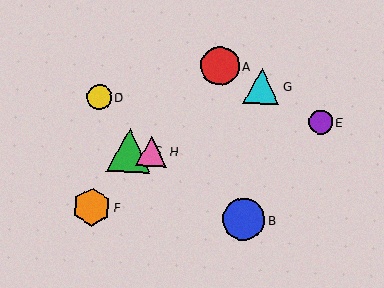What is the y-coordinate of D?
Object D is at y≈97.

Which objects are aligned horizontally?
Objects C, H are aligned horizontally.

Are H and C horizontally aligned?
Yes, both are at y≈151.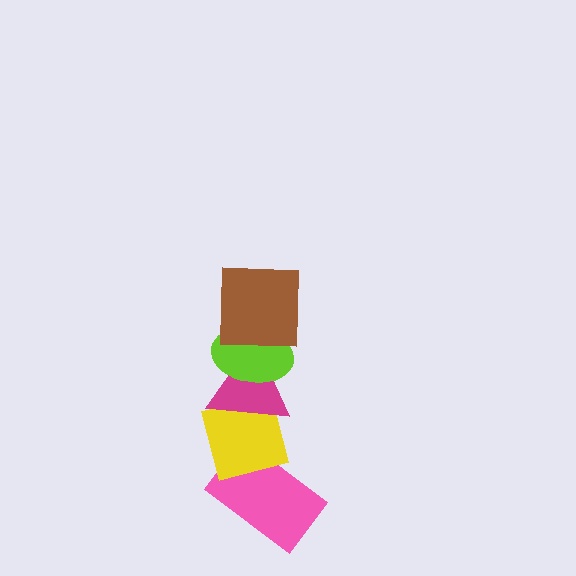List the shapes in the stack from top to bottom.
From top to bottom: the brown square, the lime ellipse, the magenta triangle, the yellow square, the pink rectangle.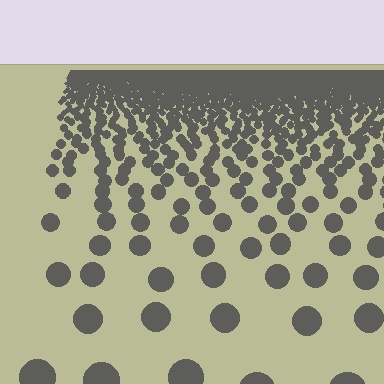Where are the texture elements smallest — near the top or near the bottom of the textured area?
Near the top.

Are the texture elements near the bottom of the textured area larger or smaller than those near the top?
Larger. Near the bottom, elements are closer to the viewer and appear at a bigger on-screen size.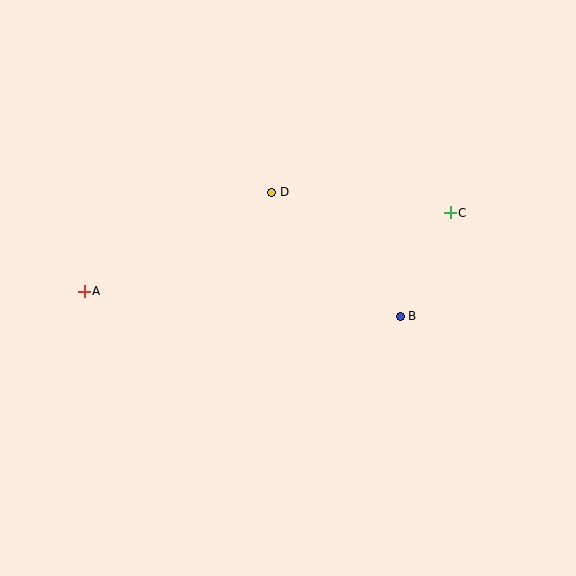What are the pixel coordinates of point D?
Point D is at (272, 192).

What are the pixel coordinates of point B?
Point B is at (400, 316).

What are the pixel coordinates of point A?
Point A is at (84, 291).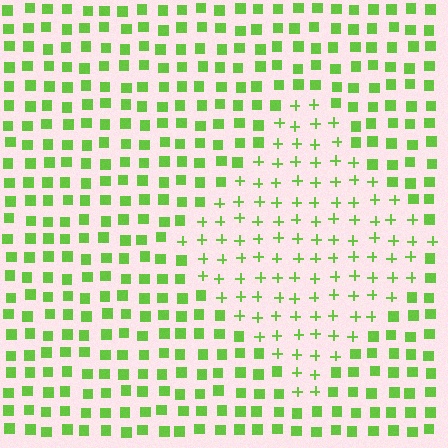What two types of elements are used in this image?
The image uses plus signs inside the diamond region and squares outside it.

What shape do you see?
I see a diamond.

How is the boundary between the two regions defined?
The boundary is defined by a change in element shape: plus signs inside vs. squares outside. All elements share the same color and spacing.